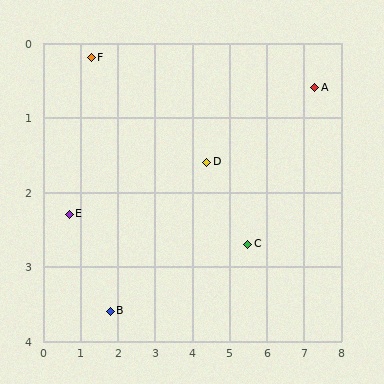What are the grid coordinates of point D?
Point D is at approximately (4.4, 1.6).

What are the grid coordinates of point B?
Point B is at approximately (1.8, 3.6).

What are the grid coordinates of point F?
Point F is at approximately (1.3, 0.2).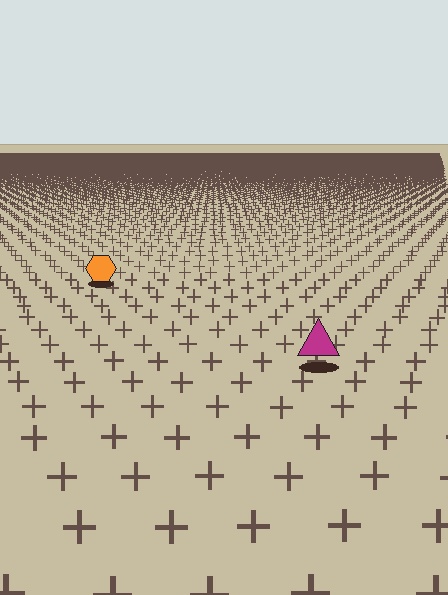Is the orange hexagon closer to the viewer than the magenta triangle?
No. The magenta triangle is closer — you can tell from the texture gradient: the ground texture is coarser near it.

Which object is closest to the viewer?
The magenta triangle is closest. The texture marks near it are larger and more spread out.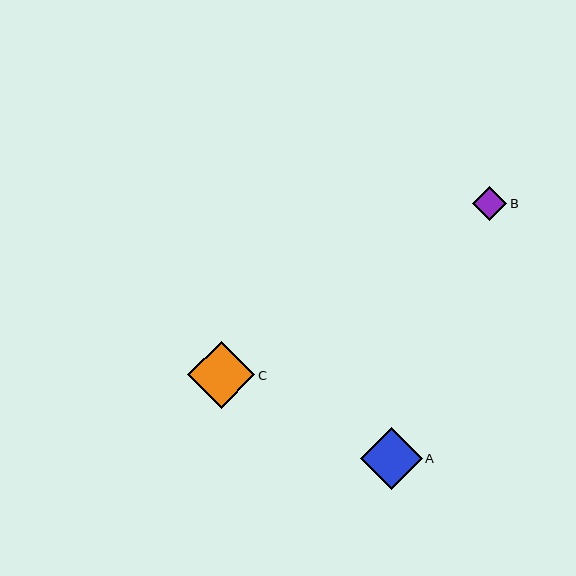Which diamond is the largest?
Diamond C is the largest with a size of approximately 67 pixels.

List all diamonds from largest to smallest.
From largest to smallest: C, A, B.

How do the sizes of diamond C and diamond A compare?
Diamond C and diamond A are approximately the same size.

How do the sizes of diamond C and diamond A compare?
Diamond C and diamond A are approximately the same size.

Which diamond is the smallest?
Diamond B is the smallest with a size of approximately 34 pixels.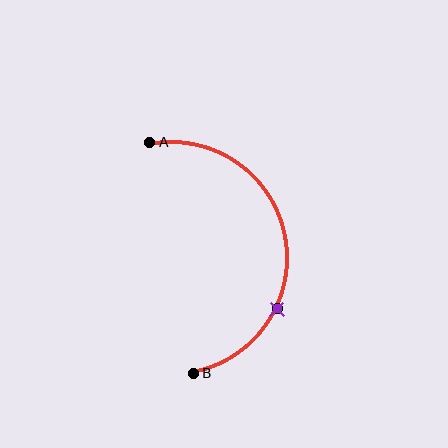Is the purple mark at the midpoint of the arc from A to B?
No. The purple mark lies on the arc but is closer to endpoint B. The arc midpoint would be at the point on the curve equidistant along the arc from both A and B.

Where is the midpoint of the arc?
The arc midpoint is the point on the curve farthest from the straight line joining A and B. It sits to the right of that line.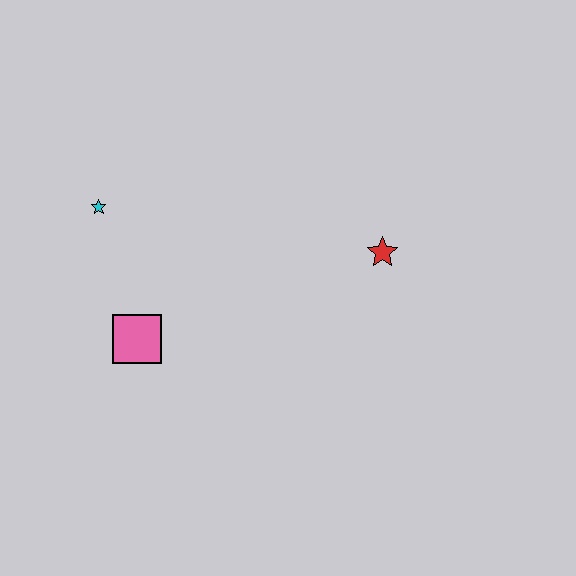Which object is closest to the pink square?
The cyan star is closest to the pink square.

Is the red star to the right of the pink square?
Yes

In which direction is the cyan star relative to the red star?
The cyan star is to the left of the red star.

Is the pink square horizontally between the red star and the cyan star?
Yes